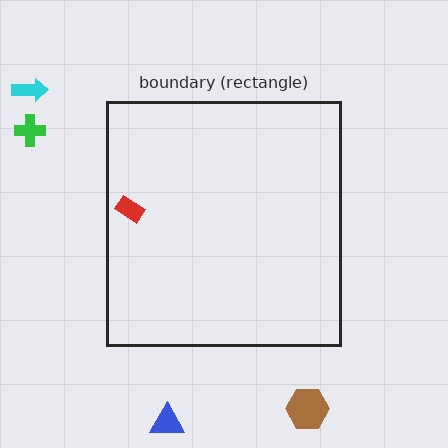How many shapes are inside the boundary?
1 inside, 4 outside.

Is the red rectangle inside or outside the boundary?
Inside.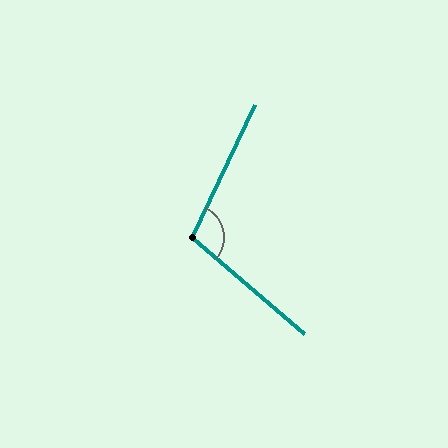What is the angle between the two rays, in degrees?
Approximately 105 degrees.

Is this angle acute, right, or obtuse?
It is obtuse.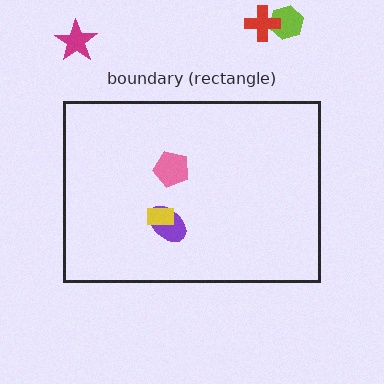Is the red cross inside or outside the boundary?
Outside.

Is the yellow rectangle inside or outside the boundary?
Inside.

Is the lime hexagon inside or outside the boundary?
Outside.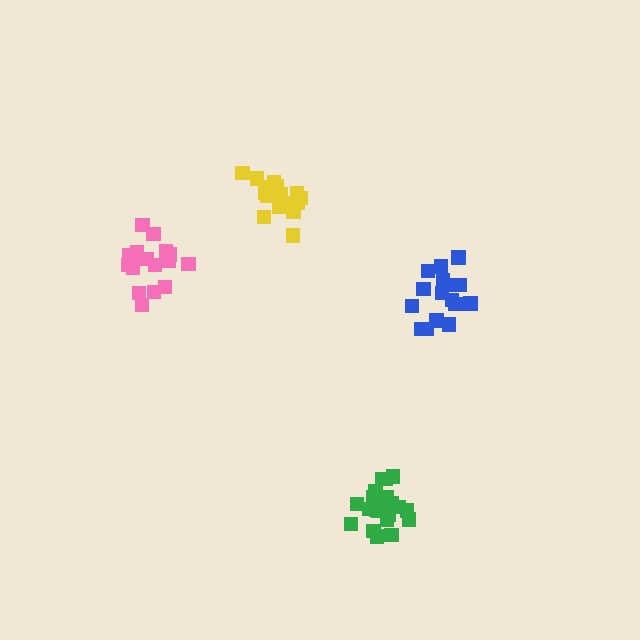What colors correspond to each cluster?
The clusters are colored: green, yellow, blue, pink.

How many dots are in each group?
Group 1: 21 dots, Group 2: 17 dots, Group 3: 17 dots, Group 4: 19 dots (74 total).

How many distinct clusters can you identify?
There are 4 distinct clusters.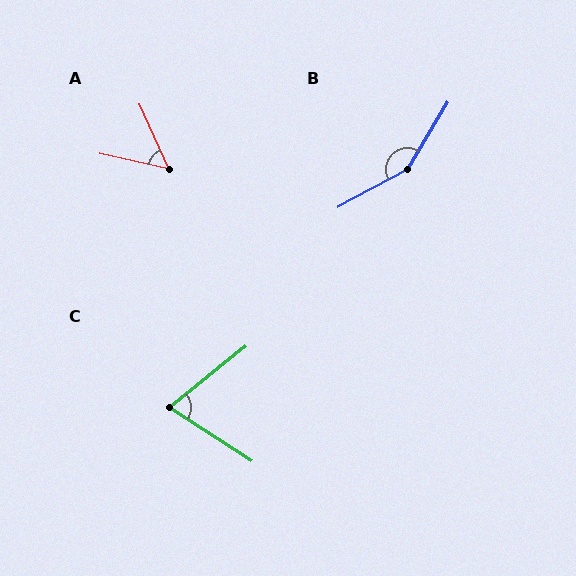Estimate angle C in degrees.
Approximately 72 degrees.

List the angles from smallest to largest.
A (54°), C (72°), B (149°).